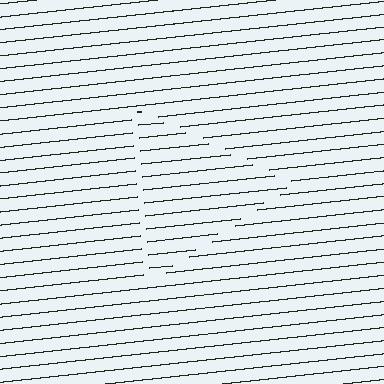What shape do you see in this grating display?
An illusory triangle. The interior of the shape contains the same grating, shifted by half a period — the contour is defined by the phase discontinuity where line-ends from the inner and outer gratings abut.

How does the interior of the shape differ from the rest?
The interior of the shape contains the same grating, shifted by half a period — the contour is defined by the phase discontinuity where line-ends from the inner and outer gratings abut.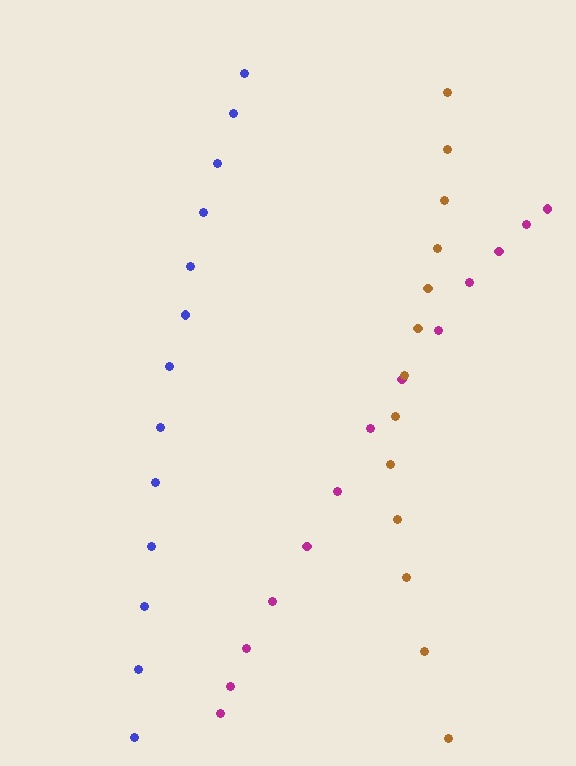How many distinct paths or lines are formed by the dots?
There are 3 distinct paths.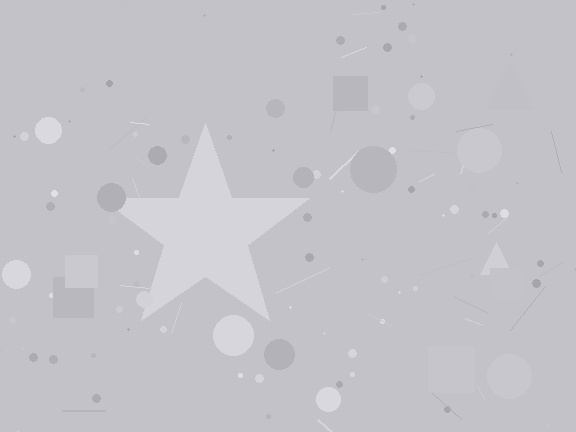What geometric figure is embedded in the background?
A star is embedded in the background.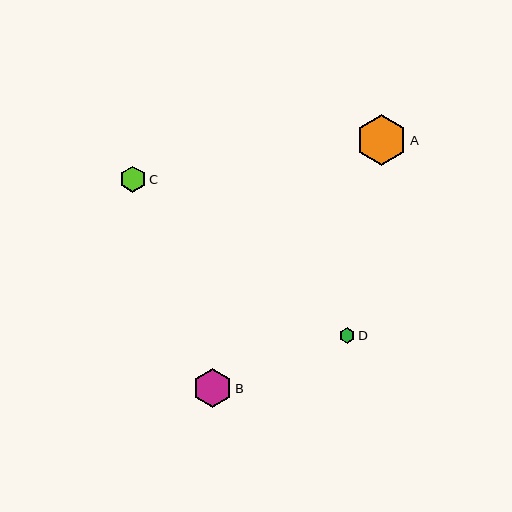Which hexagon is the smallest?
Hexagon D is the smallest with a size of approximately 16 pixels.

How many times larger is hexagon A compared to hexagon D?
Hexagon A is approximately 3.2 times the size of hexagon D.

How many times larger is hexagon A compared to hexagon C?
Hexagon A is approximately 2.0 times the size of hexagon C.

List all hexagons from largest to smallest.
From largest to smallest: A, B, C, D.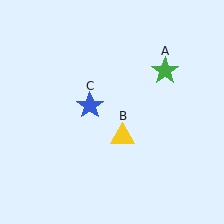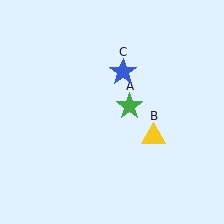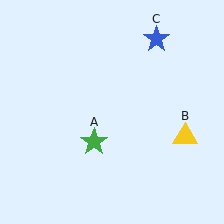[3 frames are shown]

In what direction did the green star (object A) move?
The green star (object A) moved down and to the left.